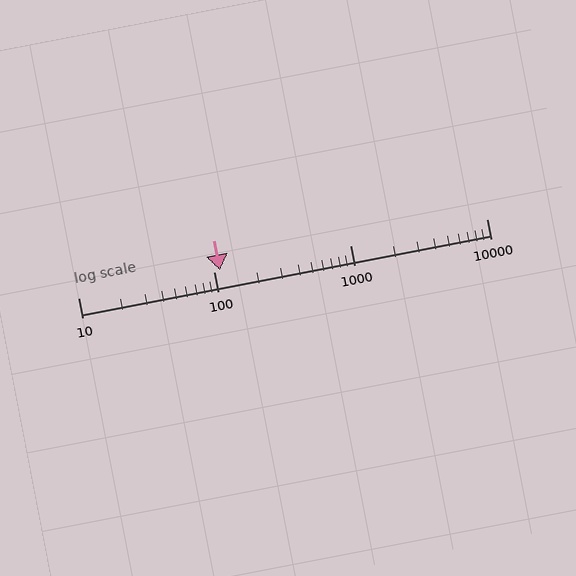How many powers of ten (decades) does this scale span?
The scale spans 3 decades, from 10 to 10000.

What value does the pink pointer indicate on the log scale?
The pointer indicates approximately 110.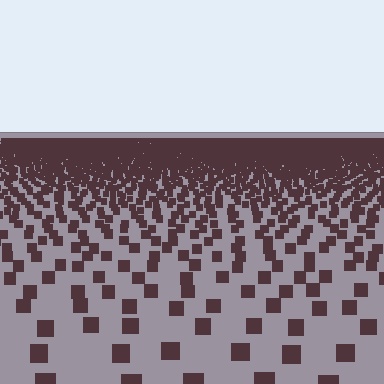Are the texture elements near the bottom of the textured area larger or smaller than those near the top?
Larger. Near the bottom, elements are closer to the viewer and appear at a bigger on-screen size.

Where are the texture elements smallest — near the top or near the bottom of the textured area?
Near the top.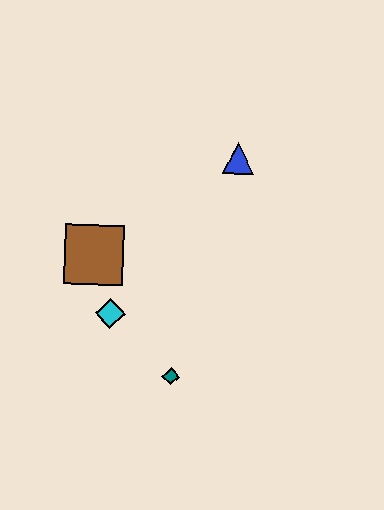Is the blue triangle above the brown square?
Yes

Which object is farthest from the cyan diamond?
The blue triangle is farthest from the cyan diamond.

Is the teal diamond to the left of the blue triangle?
Yes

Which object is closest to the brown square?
The cyan diamond is closest to the brown square.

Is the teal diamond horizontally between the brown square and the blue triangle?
Yes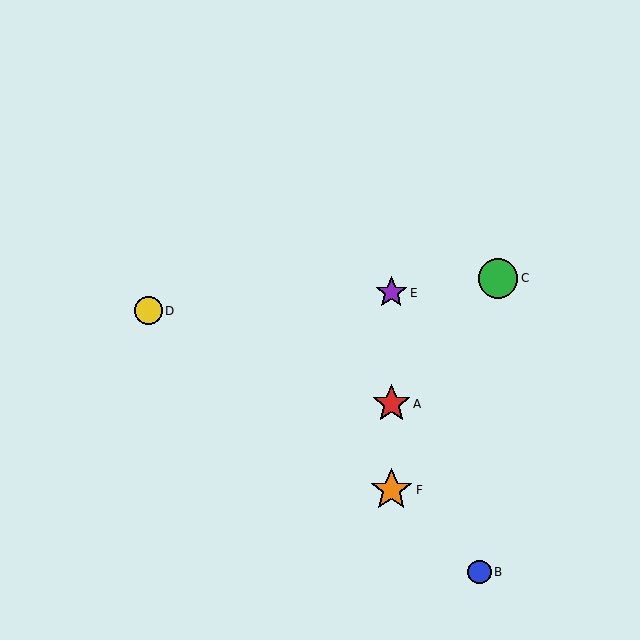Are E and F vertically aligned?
Yes, both are at x≈391.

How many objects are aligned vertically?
3 objects (A, E, F) are aligned vertically.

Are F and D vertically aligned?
No, F is at x≈391 and D is at x≈148.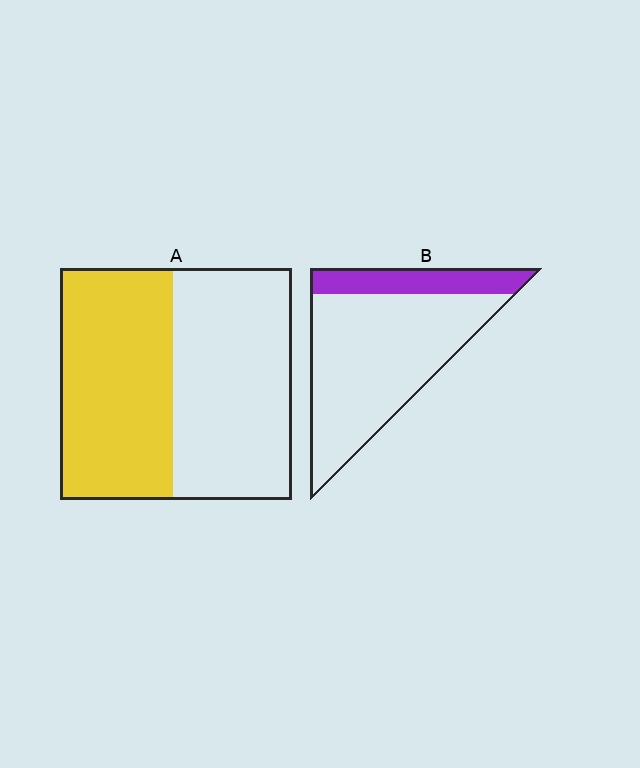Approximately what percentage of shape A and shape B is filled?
A is approximately 50% and B is approximately 20%.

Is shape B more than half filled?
No.